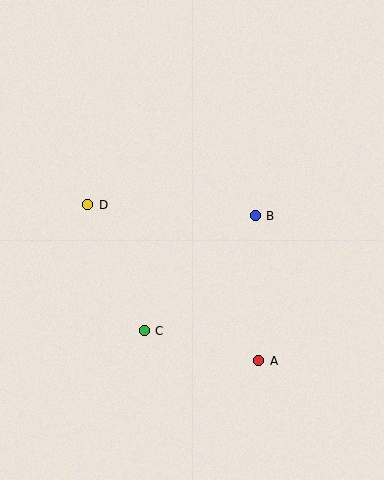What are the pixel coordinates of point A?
Point A is at (259, 361).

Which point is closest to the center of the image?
Point B at (255, 216) is closest to the center.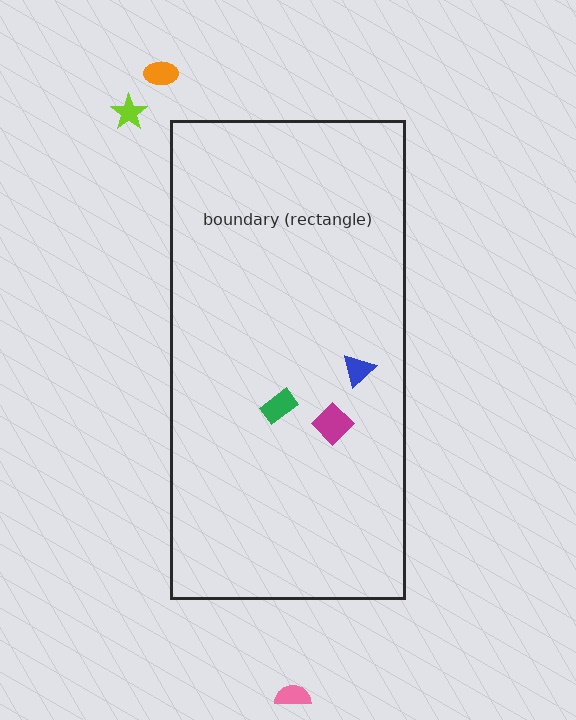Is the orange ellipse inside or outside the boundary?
Outside.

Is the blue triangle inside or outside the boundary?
Inside.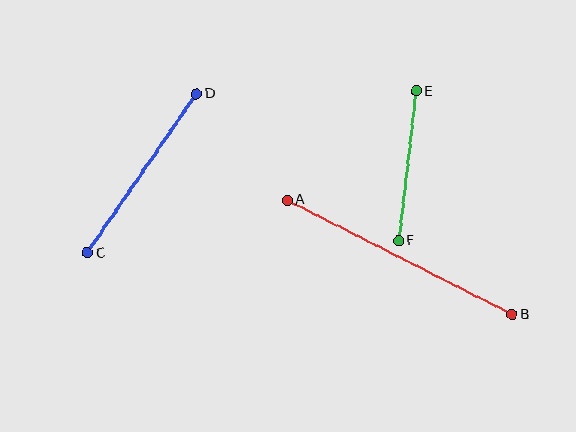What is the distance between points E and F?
The distance is approximately 151 pixels.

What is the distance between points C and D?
The distance is approximately 193 pixels.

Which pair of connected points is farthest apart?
Points A and B are farthest apart.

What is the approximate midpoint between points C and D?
The midpoint is at approximately (142, 174) pixels.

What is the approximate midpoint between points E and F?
The midpoint is at approximately (407, 166) pixels.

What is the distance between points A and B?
The distance is approximately 252 pixels.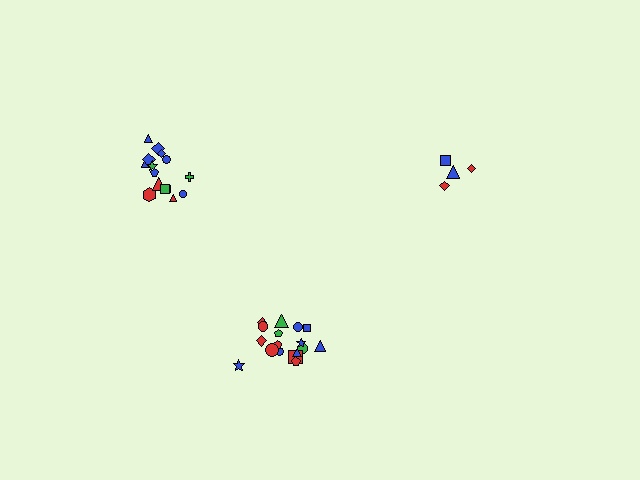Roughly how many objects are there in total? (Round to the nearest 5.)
Roughly 35 objects in total.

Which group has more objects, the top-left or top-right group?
The top-left group.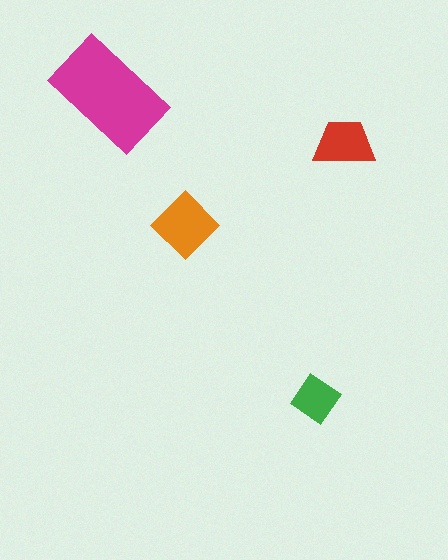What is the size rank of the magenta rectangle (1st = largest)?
1st.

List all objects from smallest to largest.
The green diamond, the red trapezoid, the orange diamond, the magenta rectangle.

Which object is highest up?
The magenta rectangle is topmost.